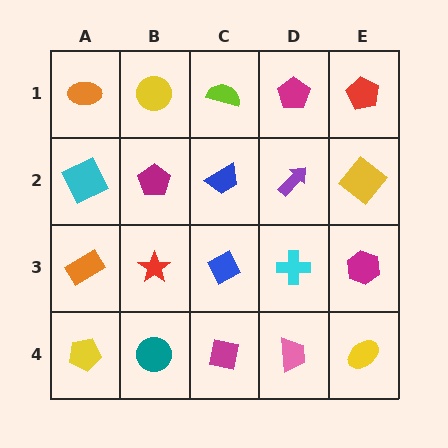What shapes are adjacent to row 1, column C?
A blue trapezoid (row 2, column C), a yellow circle (row 1, column B), a magenta pentagon (row 1, column D).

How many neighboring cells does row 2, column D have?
4.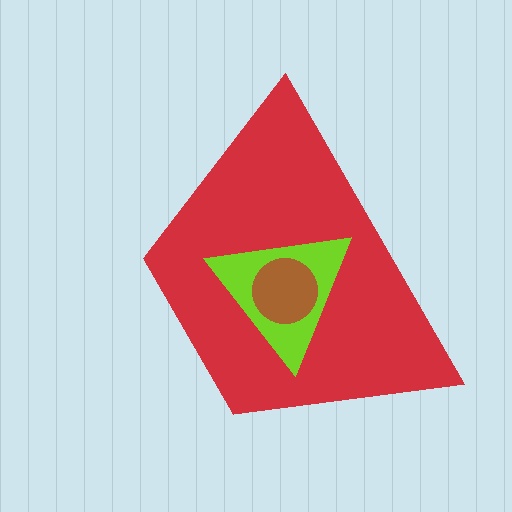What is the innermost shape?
The brown circle.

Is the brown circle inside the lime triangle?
Yes.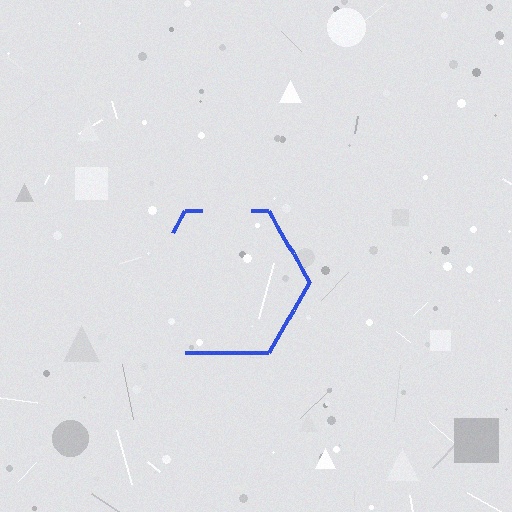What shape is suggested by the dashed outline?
The dashed outline suggests a hexagon.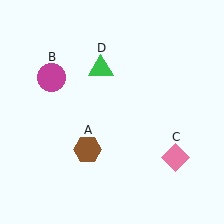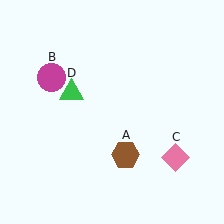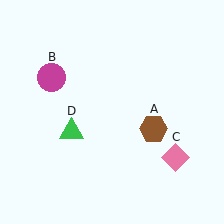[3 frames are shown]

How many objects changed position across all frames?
2 objects changed position: brown hexagon (object A), green triangle (object D).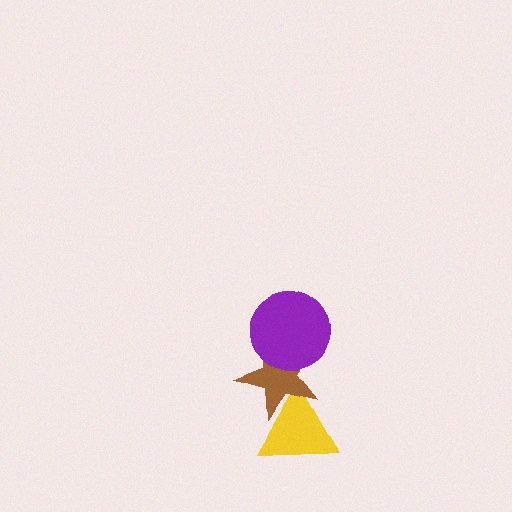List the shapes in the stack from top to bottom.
From top to bottom: the purple circle, the brown star, the yellow triangle.